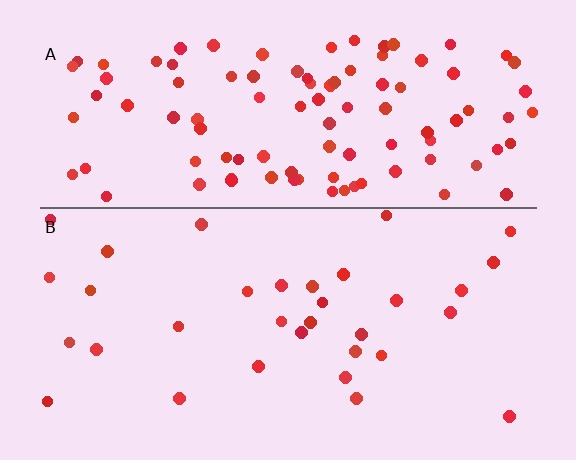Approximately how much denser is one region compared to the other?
Approximately 3.2× — region A over region B.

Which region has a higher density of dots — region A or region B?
A (the top).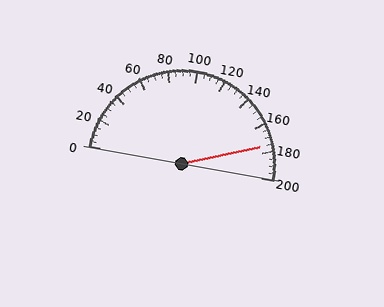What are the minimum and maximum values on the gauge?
The gauge ranges from 0 to 200.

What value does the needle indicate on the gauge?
The needle indicates approximately 175.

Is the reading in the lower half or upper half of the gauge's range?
The reading is in the upper half of the range (0 to 200).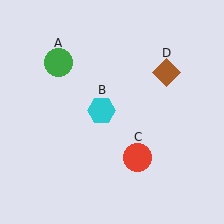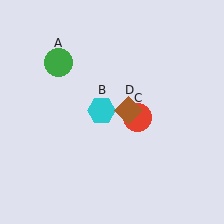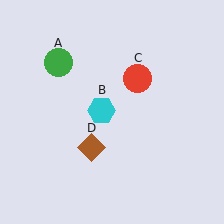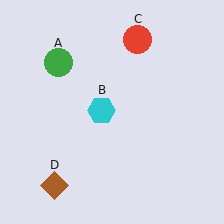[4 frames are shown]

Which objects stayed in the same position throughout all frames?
Green circle (object A) and cyan hexagon (object B) remained stationary.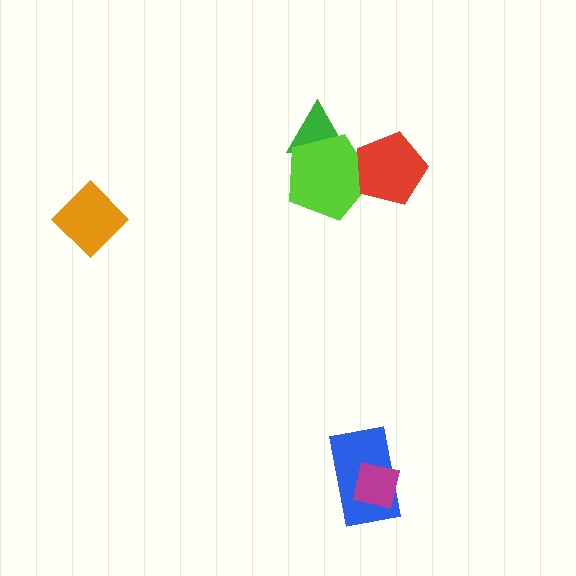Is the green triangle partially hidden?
Yes, it is partially covered by another shape.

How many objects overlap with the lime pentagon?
2 objects overlap with the lime pentagon.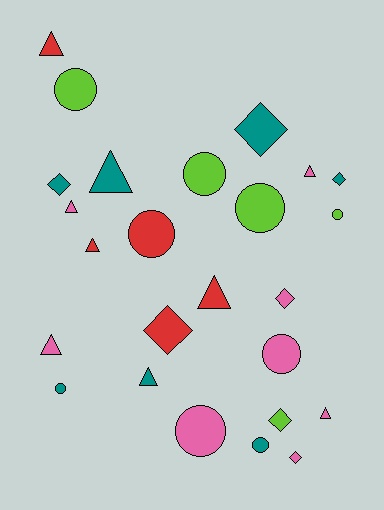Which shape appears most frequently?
Circle, with 9 objects.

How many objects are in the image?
There are 25 objects.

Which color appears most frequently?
Pink, with 8 objects.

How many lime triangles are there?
There are no lime triangles.